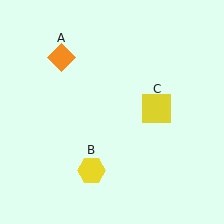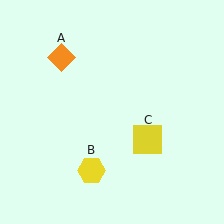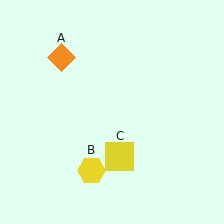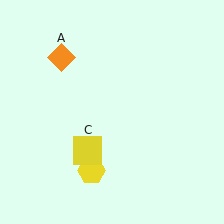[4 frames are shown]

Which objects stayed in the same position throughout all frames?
Orange diamond (object A) and yellow hexagon (object B) remained stationary.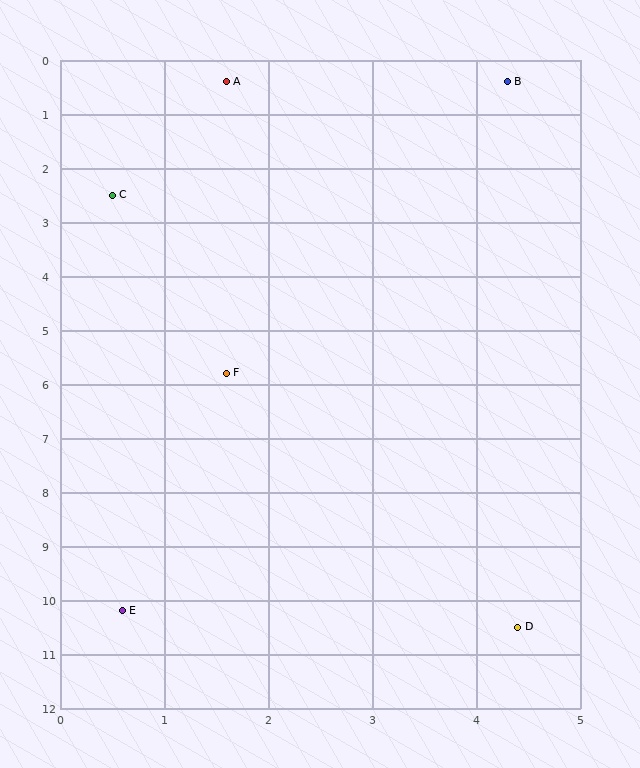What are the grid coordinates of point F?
Point F is at approximately (1.6, 5.8).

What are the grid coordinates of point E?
Point E is at approximately (0.6, 10.2).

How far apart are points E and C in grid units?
Points E and C are about 7.7 grid units apart.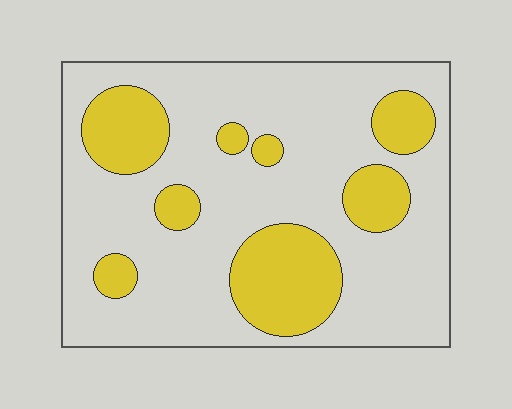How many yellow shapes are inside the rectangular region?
8.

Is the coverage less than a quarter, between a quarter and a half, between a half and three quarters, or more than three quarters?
Between a quarter and a half.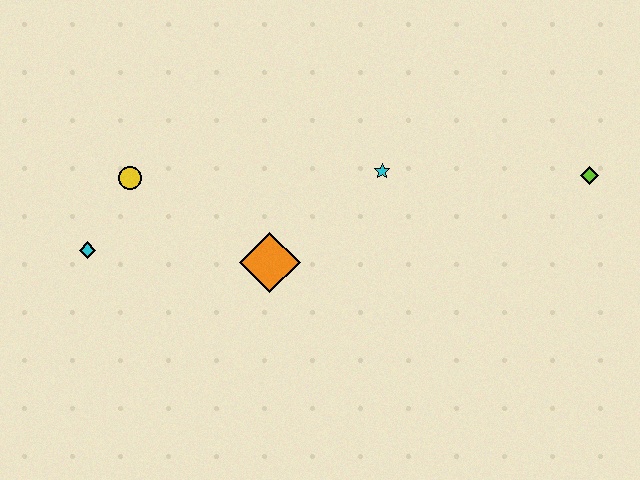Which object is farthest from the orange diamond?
The lime diamond is farthest from the orange diamond.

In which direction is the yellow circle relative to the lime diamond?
The yellow circle is to the left of the lime diamond.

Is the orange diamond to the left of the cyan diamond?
No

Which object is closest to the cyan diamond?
The yellow circle is closest to the cyan diamond.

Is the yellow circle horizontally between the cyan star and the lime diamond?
No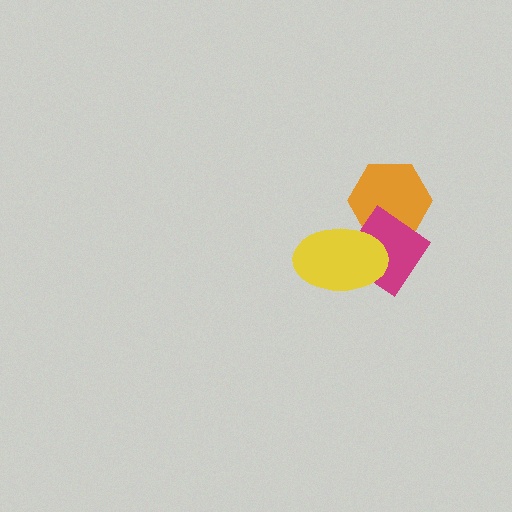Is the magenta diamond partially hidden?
Yes, it is partially covered by another shape.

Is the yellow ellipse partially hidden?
No, no other shape covers it.